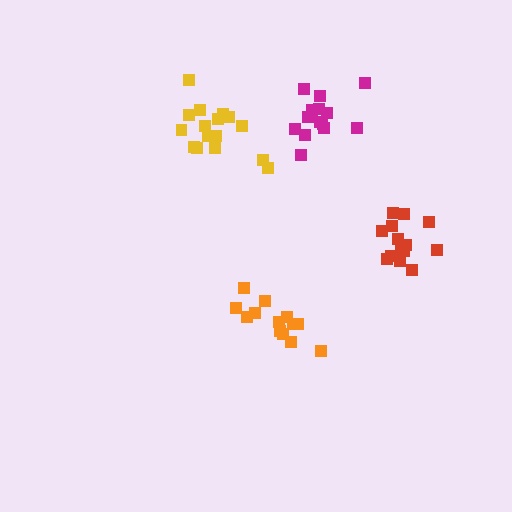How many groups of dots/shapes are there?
There are 4 groups.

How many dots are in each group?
Group 1: 14 dots, Group 2: 17 dots, Group 3: 14 dots, Group 4: 13 dots (58 total).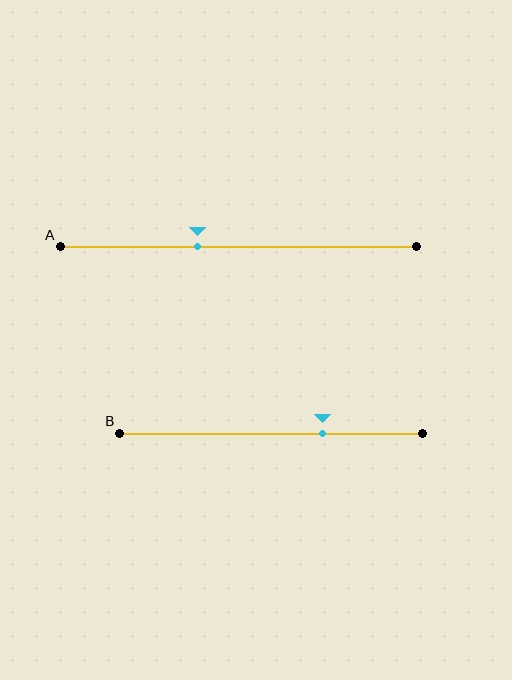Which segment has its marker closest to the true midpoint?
Segment A has its marker closest to the true midpoint.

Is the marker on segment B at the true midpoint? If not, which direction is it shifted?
No, the marker on segment B is shifted to the right by about 17% of the segment length.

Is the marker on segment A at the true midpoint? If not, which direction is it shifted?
No, the marker on segment A is shifted to the left by about 11% of the segment length.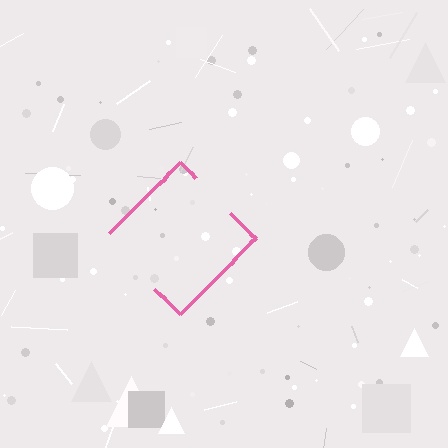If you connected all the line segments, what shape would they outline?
They would outline a diamond.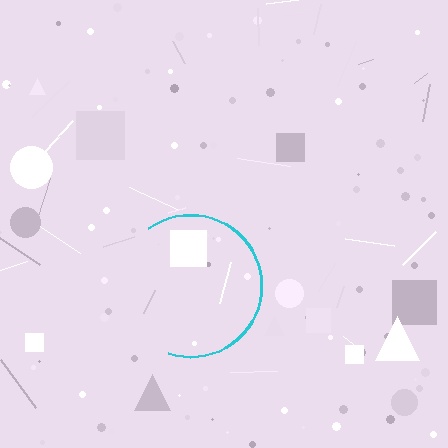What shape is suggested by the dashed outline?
The dashed outline suggests a circle.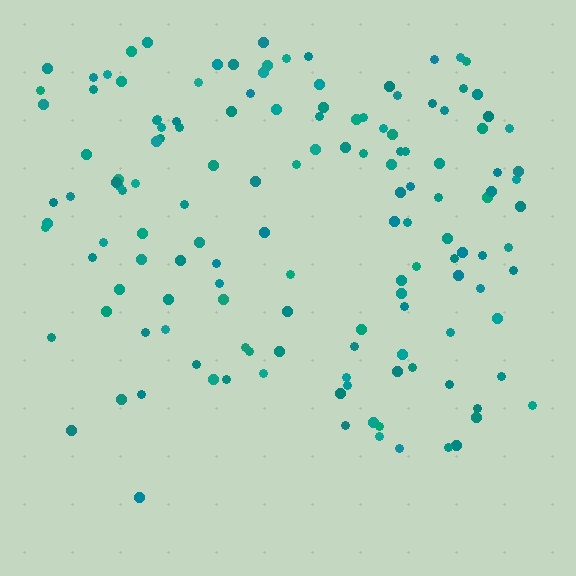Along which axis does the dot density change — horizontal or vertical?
Vertical.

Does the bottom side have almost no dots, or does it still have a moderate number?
Still a moderate number, just noticeably fewer than the top.